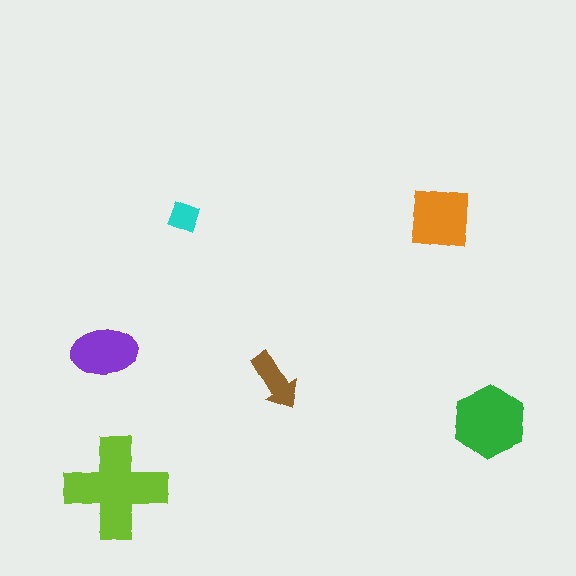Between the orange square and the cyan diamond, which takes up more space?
The orange square.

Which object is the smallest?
The cyan diamond.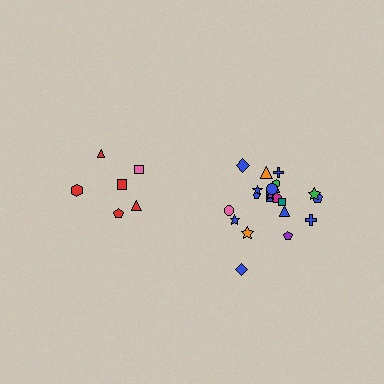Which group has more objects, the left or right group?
The right group.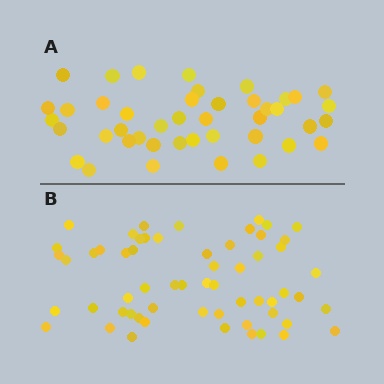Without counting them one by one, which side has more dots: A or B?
Region B (the bottom region) has more dots.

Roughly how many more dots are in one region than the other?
Region B has approximately 15 more dots than region A.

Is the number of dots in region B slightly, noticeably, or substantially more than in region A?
Region B has noticeably more, but not dramatically so. The ratio is roughly 1.4 to 1.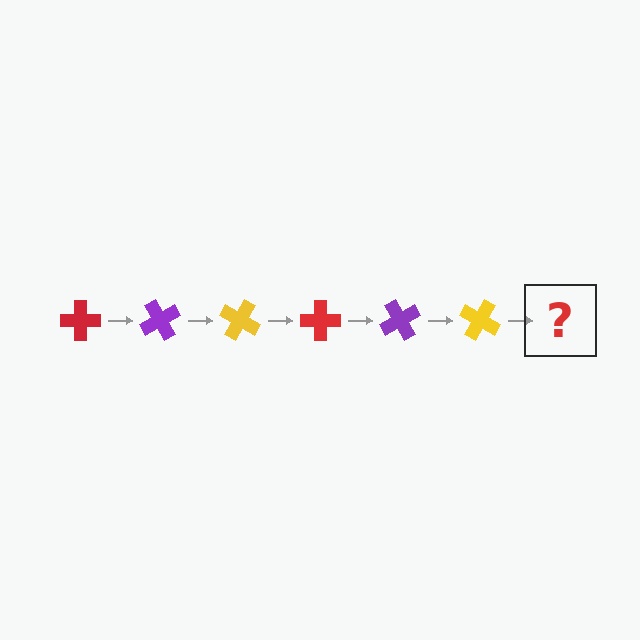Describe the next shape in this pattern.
It should be a red cross, rotated 360 degrees from the start.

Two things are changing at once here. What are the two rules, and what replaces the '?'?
The two rules are that it rotates 60 degrees each step and the color cycles through red, purple, and yellow. The '?' should be a red cross, rotated 360 degrees from the start.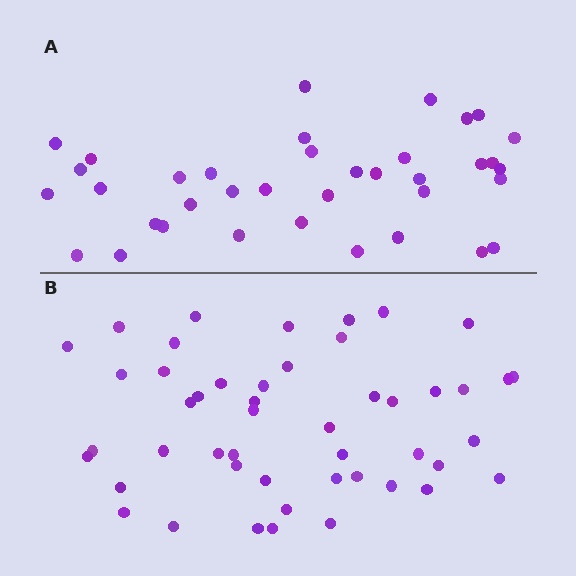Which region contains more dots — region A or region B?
Region B (the bottom region) has more dots.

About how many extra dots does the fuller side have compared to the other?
Region B has roughly 12 or so more dots than region A.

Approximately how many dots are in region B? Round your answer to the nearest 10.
About 50 dots. (The exact count is 48, which rounds to 50.)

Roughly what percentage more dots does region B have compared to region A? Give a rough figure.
About 30% more.